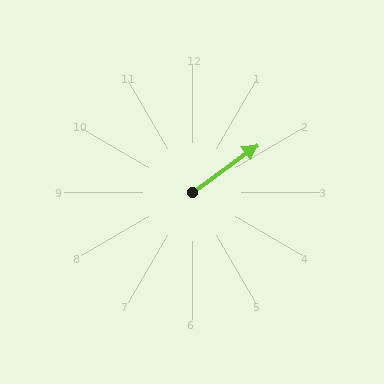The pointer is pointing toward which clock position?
Roughly 2 o'clock.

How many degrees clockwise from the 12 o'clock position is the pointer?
Approximately 54 degrees.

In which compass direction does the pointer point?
Northeast.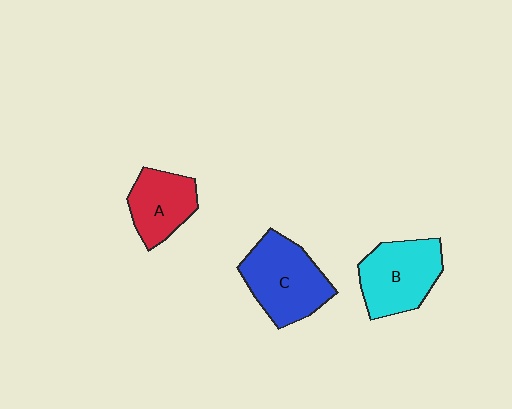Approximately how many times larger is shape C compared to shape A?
Approximately 1.4 times.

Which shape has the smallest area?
Shape A (red).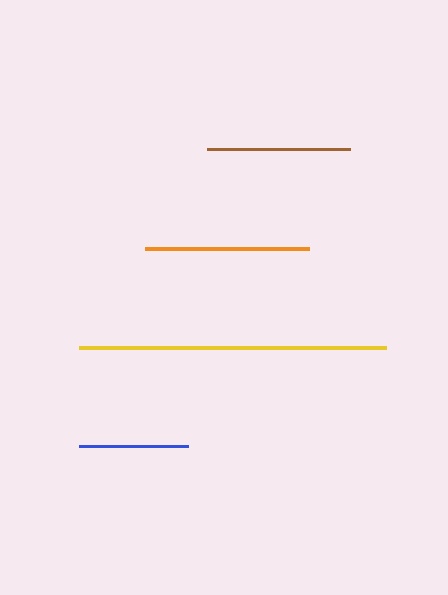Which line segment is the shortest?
The blue line is the shortest at approximately 109 pixels.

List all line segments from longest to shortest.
From longest to shortest: yellow, orange, brown, blue.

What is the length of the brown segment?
The brown segment is approximately 142 pixels long.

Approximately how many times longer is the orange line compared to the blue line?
The orange line is approximately 1.5 times the length of the blue line.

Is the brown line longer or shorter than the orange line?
The orange line is longer than the brown line.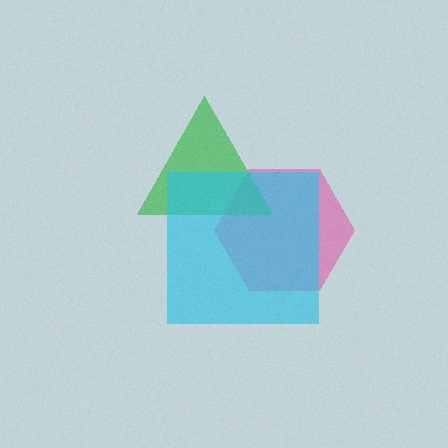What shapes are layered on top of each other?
The layered shapes are: a pink hexagon, a green triangle, a cyan square.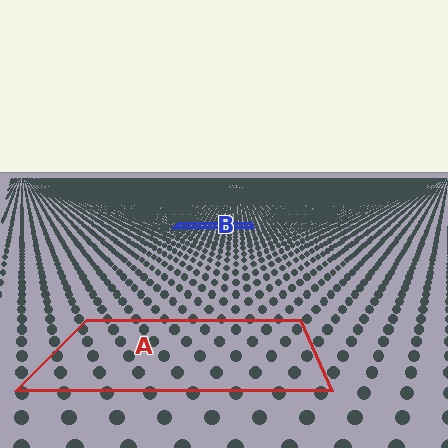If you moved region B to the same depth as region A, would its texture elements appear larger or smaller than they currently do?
They would appear larger. At a closer depth, the same texture elements are projected at a bigger on-screen size.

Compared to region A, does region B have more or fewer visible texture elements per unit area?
Region B has more texture elements per unit area — they are packed more densely because it is farther away.